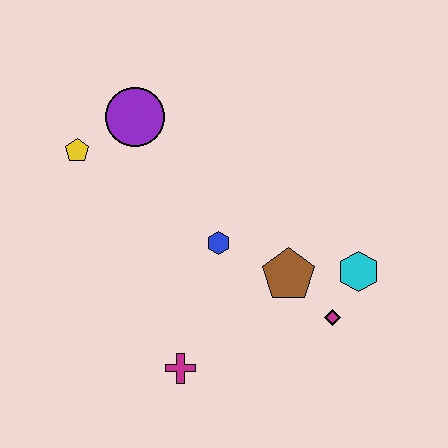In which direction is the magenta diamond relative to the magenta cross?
The magenta diamond is to the right of the magenta cross.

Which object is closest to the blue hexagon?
The brown pentagon is closest to the blue hexagon.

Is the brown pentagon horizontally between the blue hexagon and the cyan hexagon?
Yes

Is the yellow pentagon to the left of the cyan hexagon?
Yes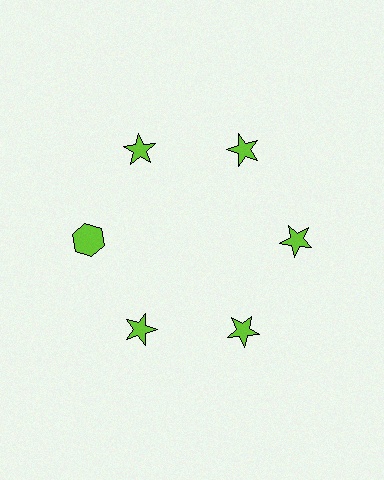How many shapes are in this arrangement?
There are 6 shapes arranged in a ring pattern.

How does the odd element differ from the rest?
It has a different shape: hexagon instead of star.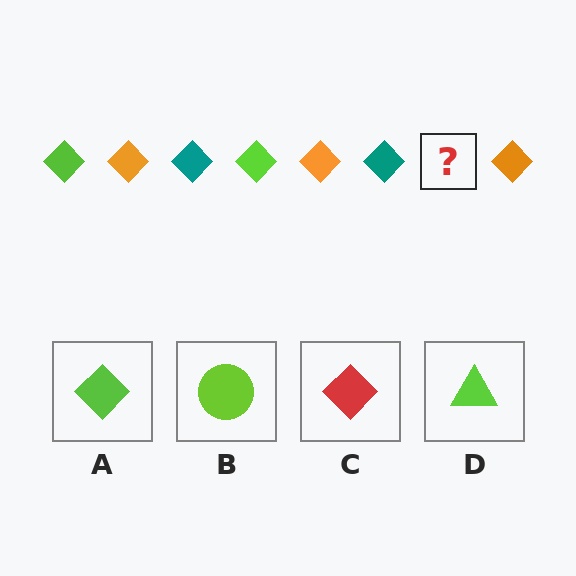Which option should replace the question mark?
Option A.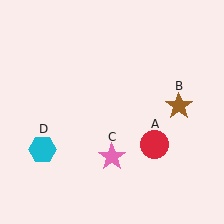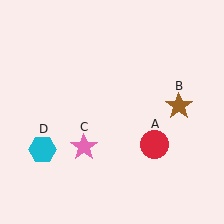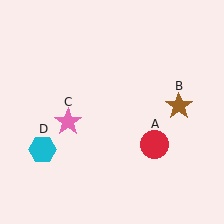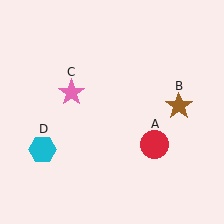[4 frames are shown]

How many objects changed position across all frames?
1 object changed position: pink star (object C).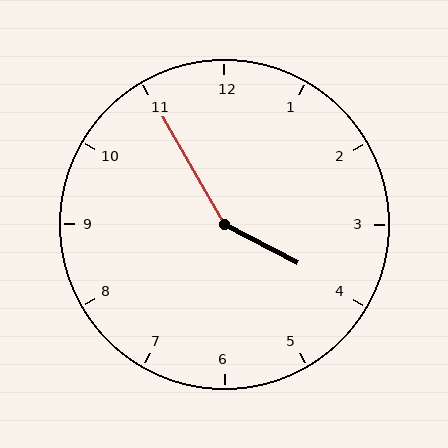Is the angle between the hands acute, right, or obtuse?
It is obtuse.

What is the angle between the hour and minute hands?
Approximately 148 degrees.